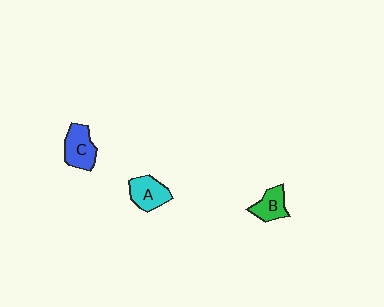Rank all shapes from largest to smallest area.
From largest to smallest: C (blue), A (cyan), B (green).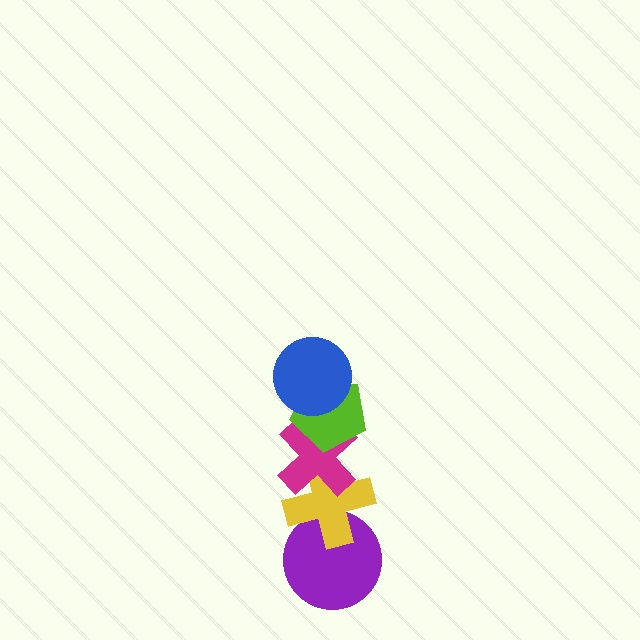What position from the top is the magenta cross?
The magenta cross is 3rd from the top.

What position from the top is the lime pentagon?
The lime pentagon is 2nd from the top.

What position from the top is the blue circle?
The blue circle is 1st from the top.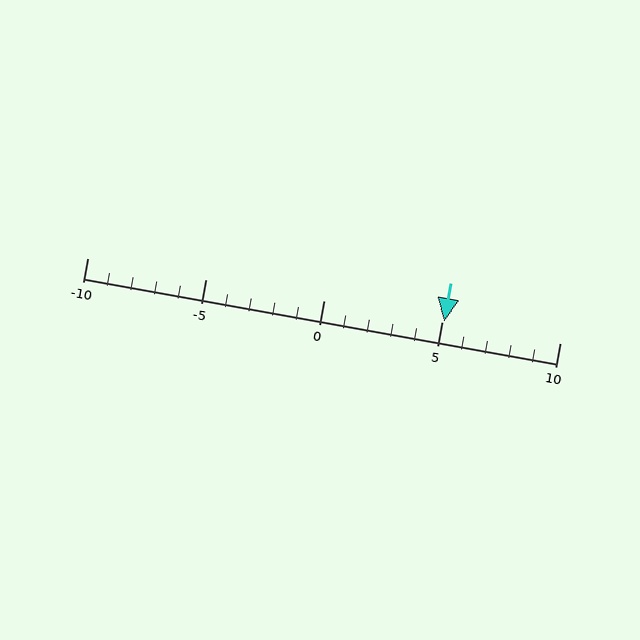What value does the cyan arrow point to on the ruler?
The cyan arrow points to approximately 5.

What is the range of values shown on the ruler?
The ruler shows values from -10 to 10.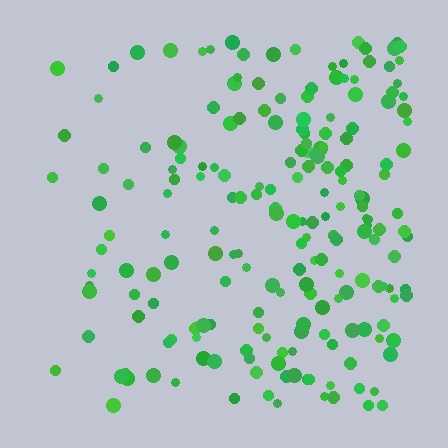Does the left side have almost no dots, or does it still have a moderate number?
Still a moderate number, just noticeably fewer than the right.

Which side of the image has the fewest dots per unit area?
The left.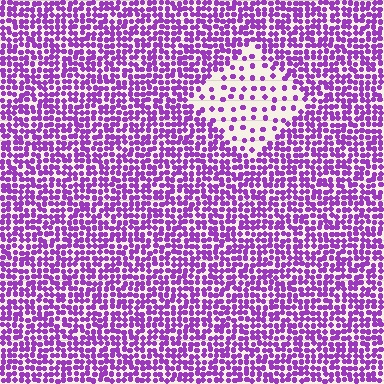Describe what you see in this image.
The image contains small purple elements arranged at two different densities. A diamond-shaped region is visible where the elements are less densely packed than the surrounding area.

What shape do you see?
I see a diamond.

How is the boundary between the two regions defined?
The boundary is defined by a change in element density (approximately 2.9x ratio). All elements are the same color, size, and shape.